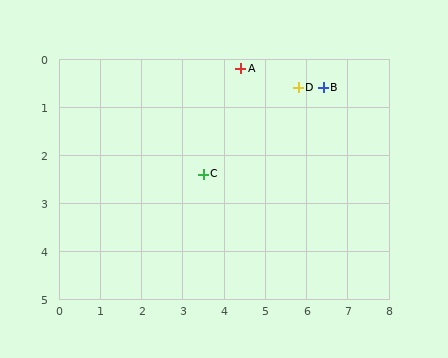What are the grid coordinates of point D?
Point D is at approximately (5.8, 0.6).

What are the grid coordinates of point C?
Point C is at approximately (3.5, 2.4).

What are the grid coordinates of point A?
Point A is at approximately (4.4, 0.2).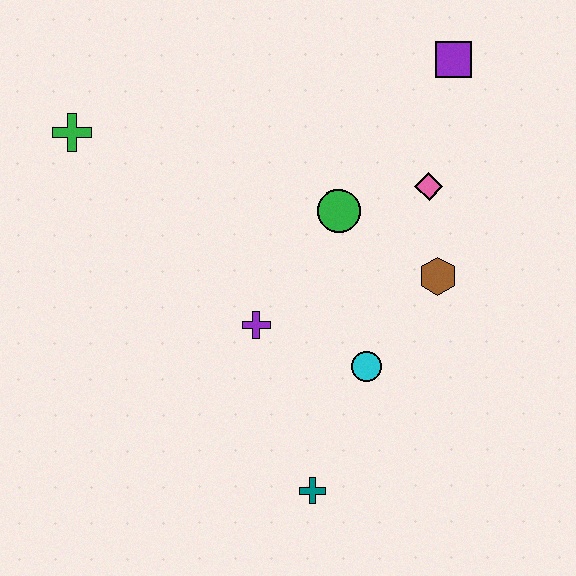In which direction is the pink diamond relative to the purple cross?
The pink diamond is to the right of the purple cross.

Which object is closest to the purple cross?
The cyan circle is closest to the purple cross.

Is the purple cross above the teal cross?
Yes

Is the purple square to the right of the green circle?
Yes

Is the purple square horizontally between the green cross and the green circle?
No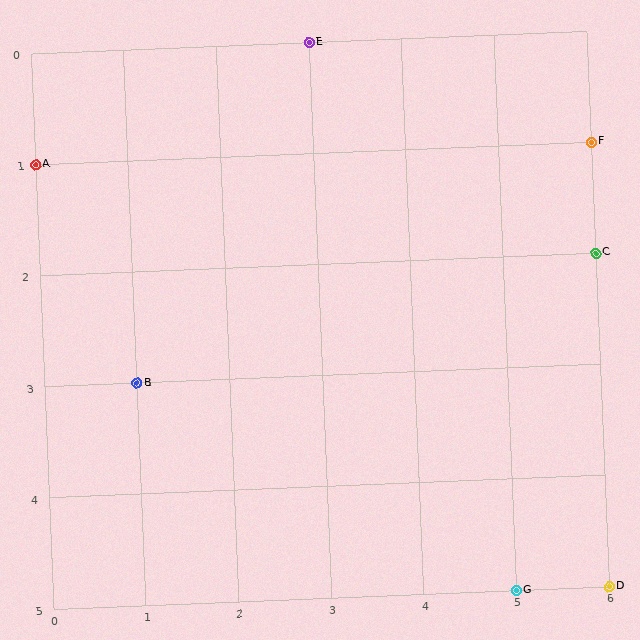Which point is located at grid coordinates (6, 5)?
Point D is at (6, 5).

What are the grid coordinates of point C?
Point C is at grid coordinates (6, 2).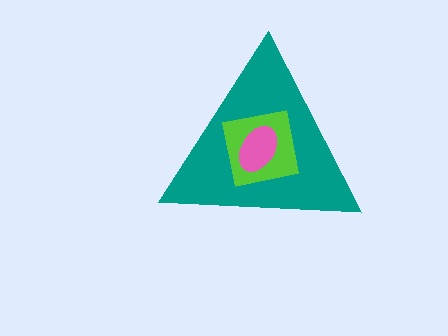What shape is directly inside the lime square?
The pink ellipse.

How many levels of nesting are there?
3.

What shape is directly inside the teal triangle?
The lime square.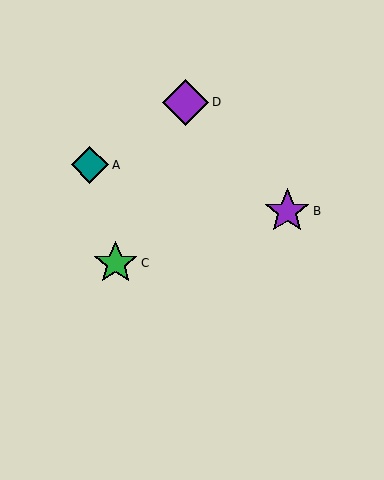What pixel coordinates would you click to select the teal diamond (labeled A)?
Click at (90, 165) to select the teal diamond A.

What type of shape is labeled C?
Shape C is a green star.